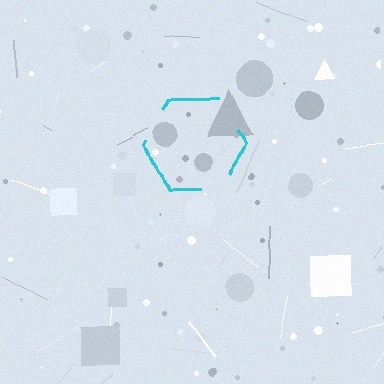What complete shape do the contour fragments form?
The contour fragments form a hexagon.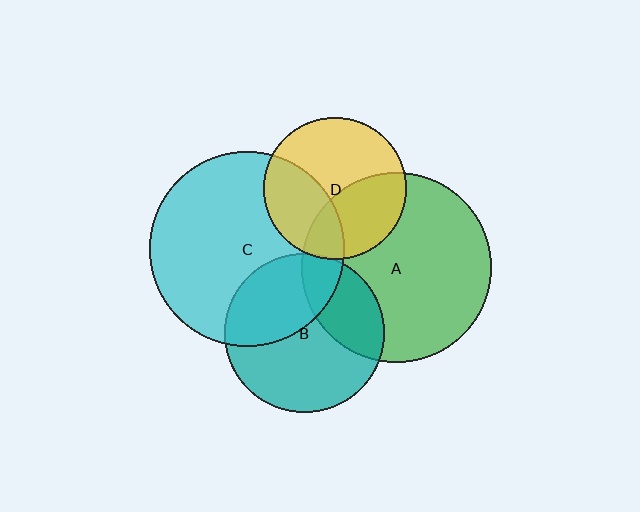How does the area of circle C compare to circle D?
Approximately 1.9 times.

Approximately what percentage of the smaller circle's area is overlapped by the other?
Approximately 35%.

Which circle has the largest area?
Circle C (cyan).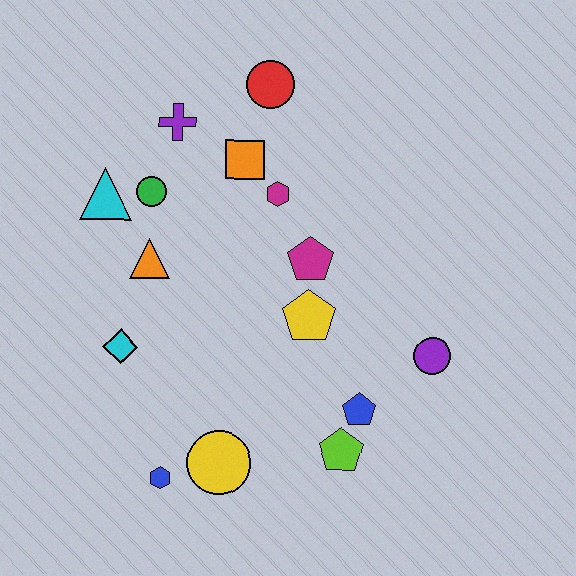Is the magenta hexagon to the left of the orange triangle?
No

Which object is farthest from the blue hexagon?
The red circle is farthest from the blue hexagon.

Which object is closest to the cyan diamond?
The orange triangle is closest to the cyan diamond.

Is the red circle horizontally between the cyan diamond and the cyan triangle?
No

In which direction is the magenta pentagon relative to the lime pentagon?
The magenta pentagon is above the lime pentagon.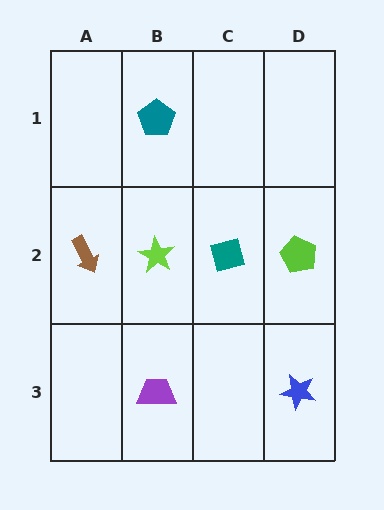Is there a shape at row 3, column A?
No, that cell is empty.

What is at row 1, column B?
A teal pentagon.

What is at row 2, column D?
A lime pentagon.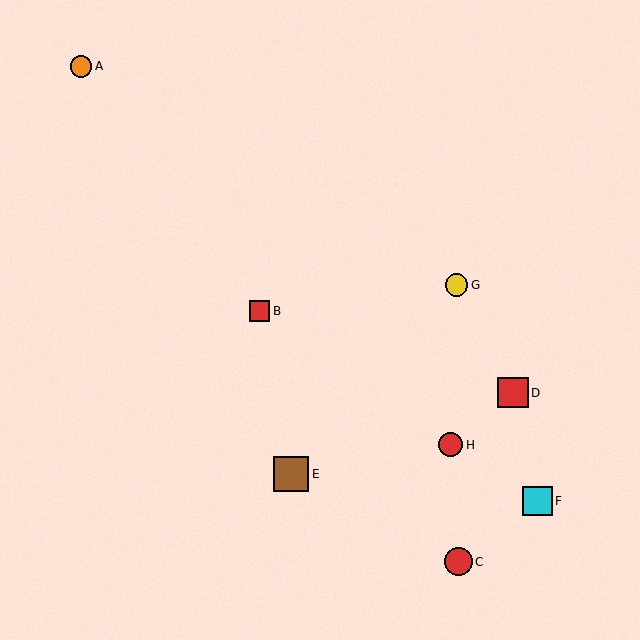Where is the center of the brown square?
The center of the brown square is at (291, 474).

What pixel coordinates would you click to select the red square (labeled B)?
Click at (260, 311) to select the red square B.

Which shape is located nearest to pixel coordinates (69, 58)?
The orange circle (labeled A) at (81, 66) is nearest to that location.